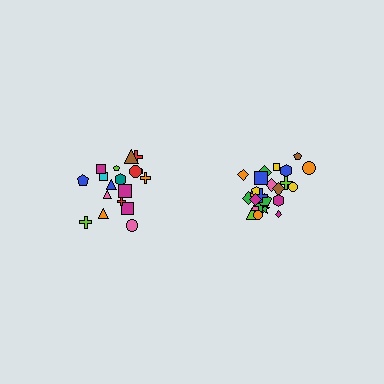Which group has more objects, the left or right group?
The right group.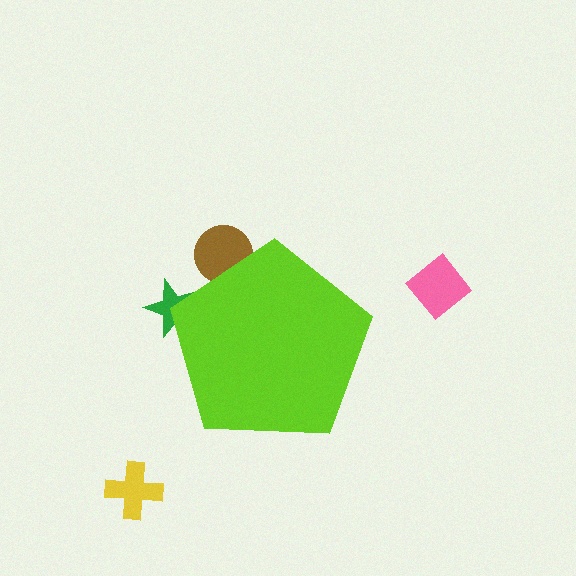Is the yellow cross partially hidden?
No, the yellow cross is fully visible.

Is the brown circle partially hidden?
Yes, the brown circle is partially hidden behind the lime pentagon.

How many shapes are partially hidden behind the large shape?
2 shapes are partially hidden.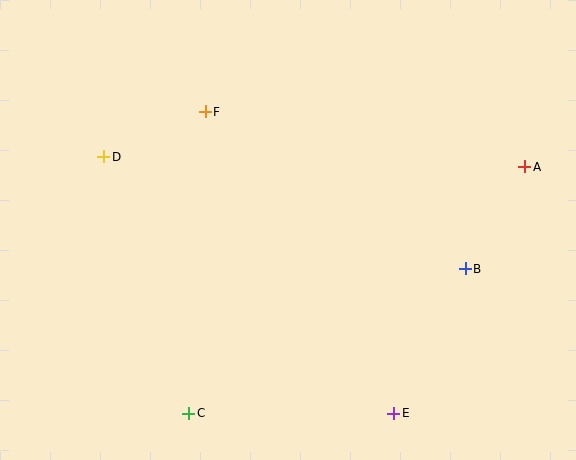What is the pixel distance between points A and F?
The distance between A and F is 324 pixels.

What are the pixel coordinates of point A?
Point A is at (525, 167).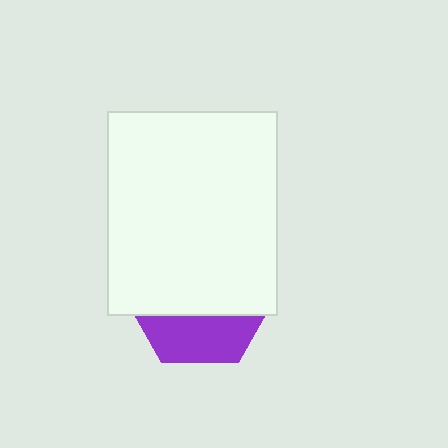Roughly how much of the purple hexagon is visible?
A small part of it is visible (roughly 32%).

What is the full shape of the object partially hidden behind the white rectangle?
The partially hidden object is a purple hexagon.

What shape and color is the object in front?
The object in front is a white rectangle.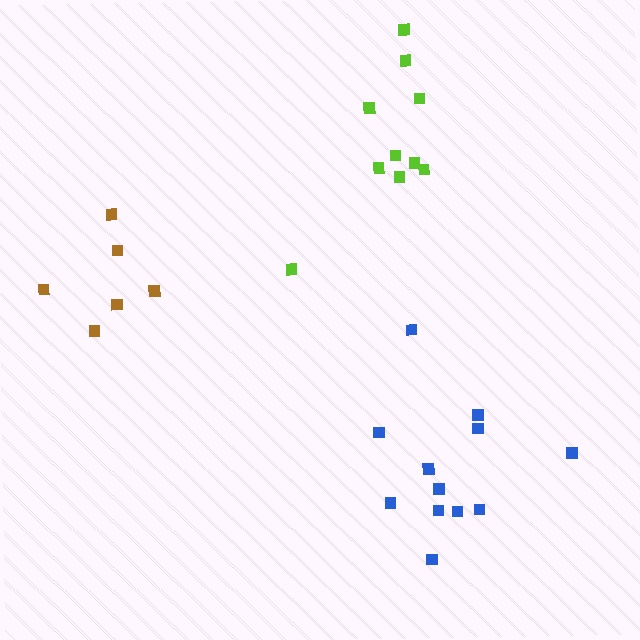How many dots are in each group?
Group 1: 10 dots, Group 2: 6 dots, Group 3: 12 dots (28 total).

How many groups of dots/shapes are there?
There are 3 groups.